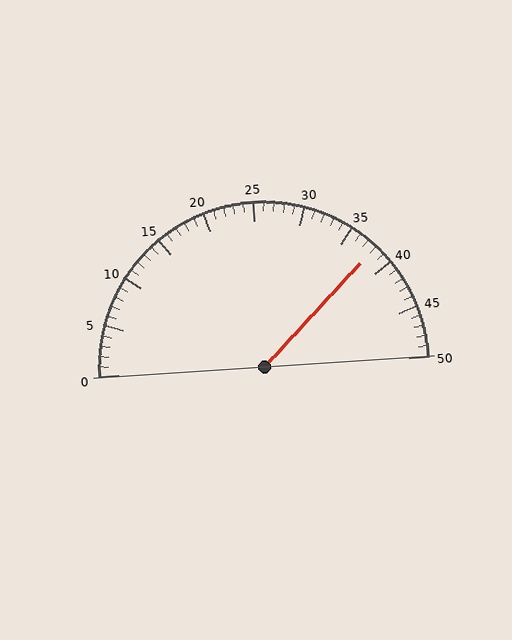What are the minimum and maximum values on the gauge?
The gauge ranges from 0 to 50.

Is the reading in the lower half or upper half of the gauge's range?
The reading is in the upper half of the range (0 to 50).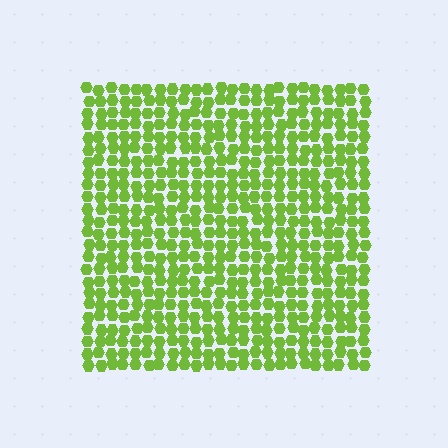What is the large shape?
The large shape is a square.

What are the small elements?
The small elements are hexagons.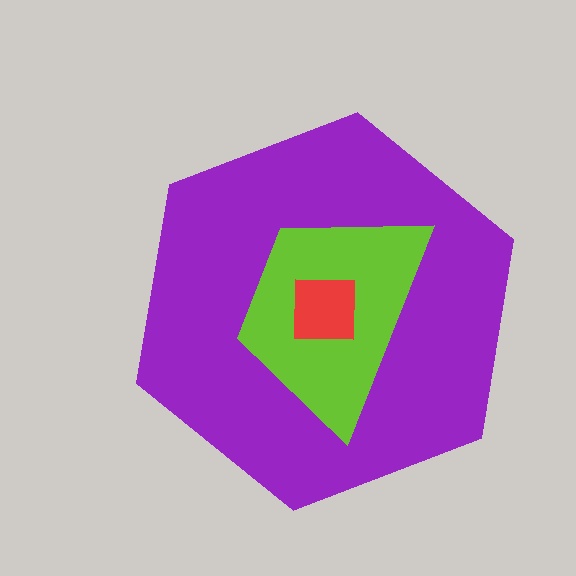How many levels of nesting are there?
3.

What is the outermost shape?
The purple hexagon.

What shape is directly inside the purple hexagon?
The lime trapezoid.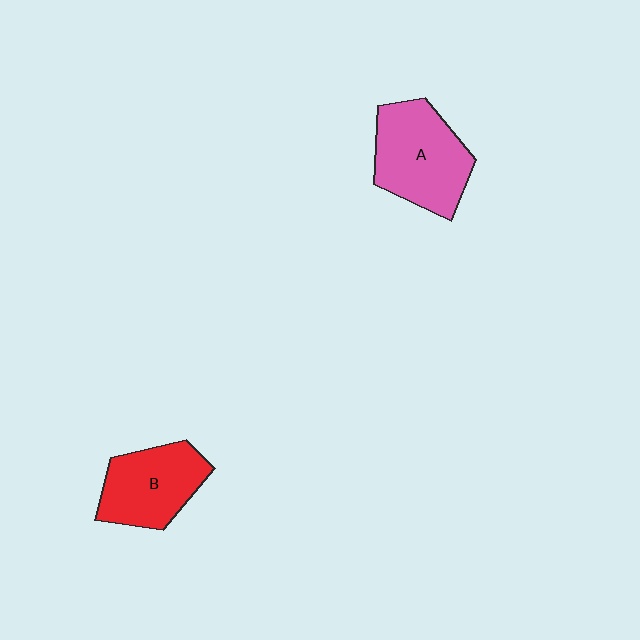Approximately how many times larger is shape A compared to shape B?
Approximately 1.2 times.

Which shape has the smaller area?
Shape B (red).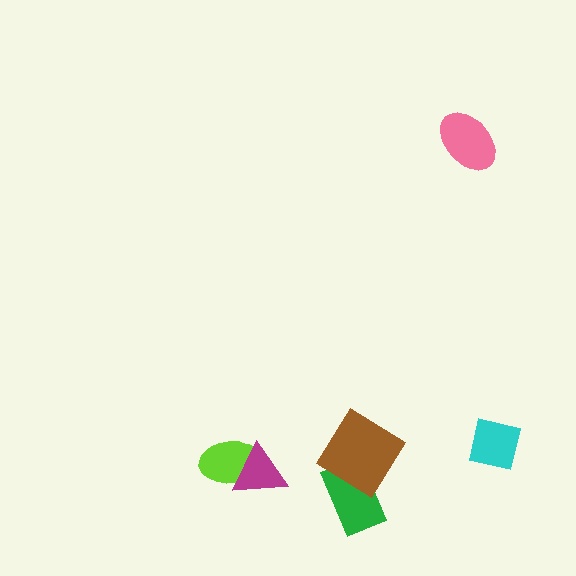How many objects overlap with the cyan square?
0 objects overlap with the cyan square.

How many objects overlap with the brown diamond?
1 object overlaps with the brown diamond.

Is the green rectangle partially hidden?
Yes, it is partially covered by another shape.